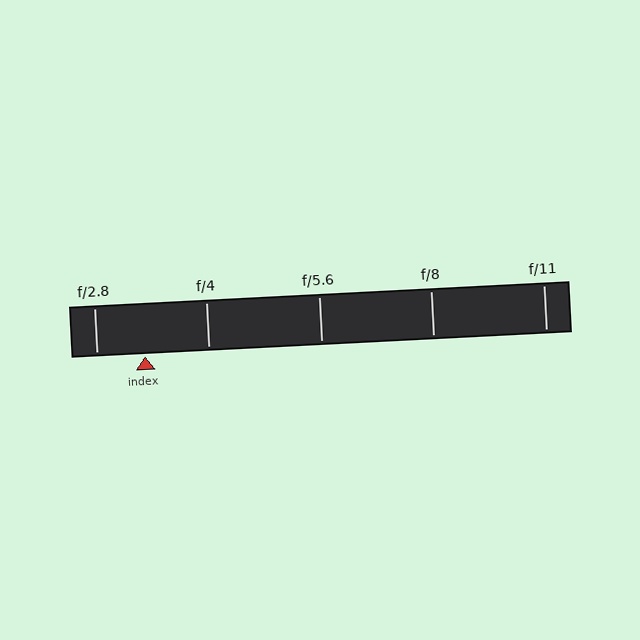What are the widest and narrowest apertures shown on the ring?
The widest aperture shown is f/2.8 and the narrowest is f/11.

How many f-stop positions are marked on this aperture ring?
There are 5 f-stop positions marked.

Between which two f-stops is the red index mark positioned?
The index mark is between f/2.8 and f/4.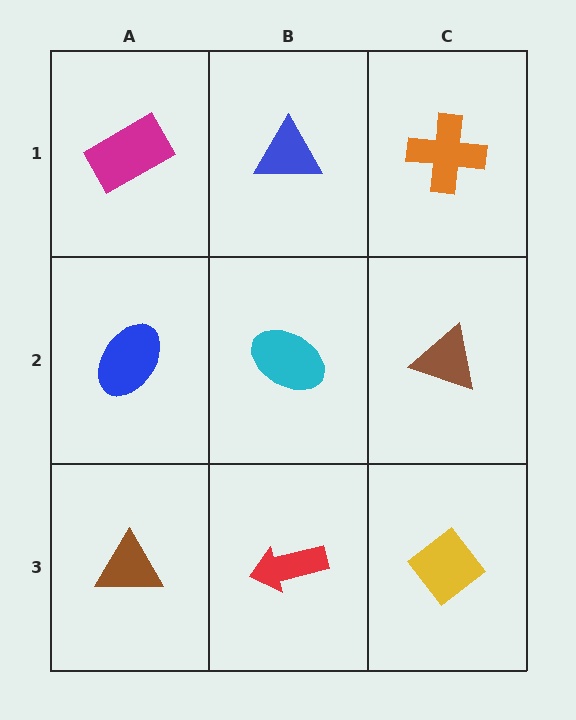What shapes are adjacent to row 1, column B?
A cyan ellipse (row 2, column B), a magenta rectangle (row 1, column A), an orange cross (row 1, column C).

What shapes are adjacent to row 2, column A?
A magenta rectangle (row 1, column A), a brown triangle (row 3, column A), a cyan ellipse (row 2, column B).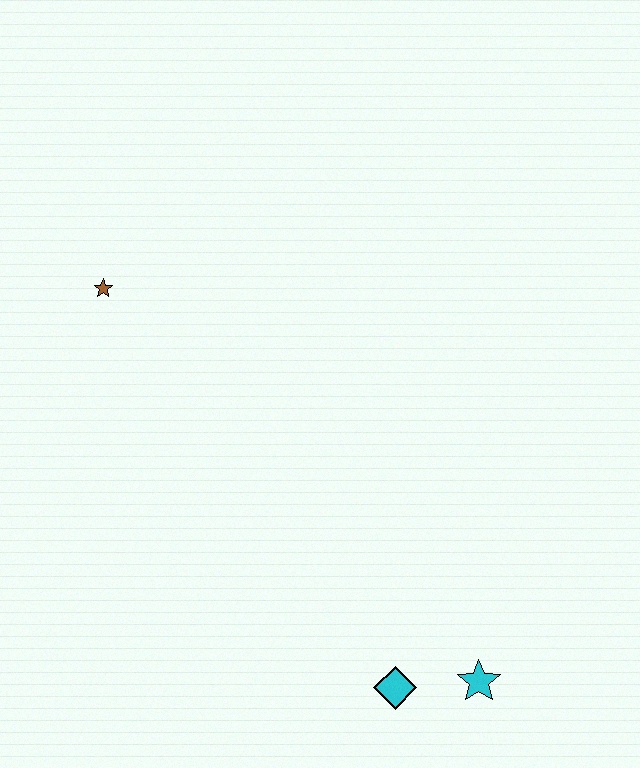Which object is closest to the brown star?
The cyan diamond is closest to the brown star.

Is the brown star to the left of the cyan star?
Yes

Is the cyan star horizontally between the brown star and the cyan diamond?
No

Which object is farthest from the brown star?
The cyan star is farthest from the brown star.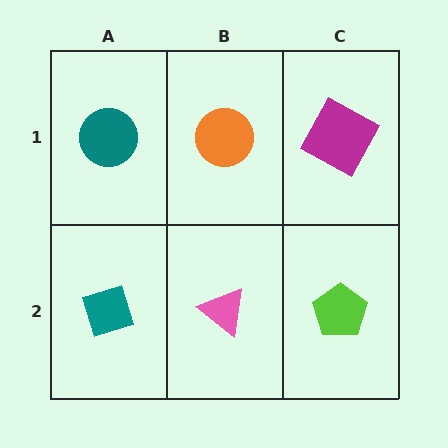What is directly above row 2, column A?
A teal circle.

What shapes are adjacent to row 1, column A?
A teal diamond (row 2, column A), an orange circle (row 1, column B).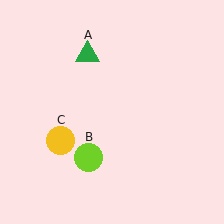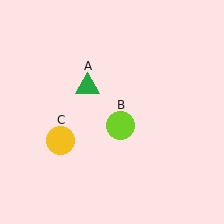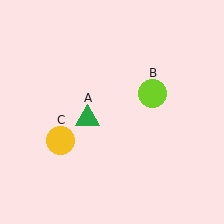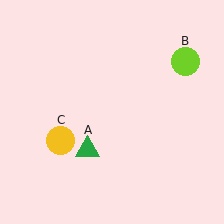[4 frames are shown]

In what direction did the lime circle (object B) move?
The lime circle (object B) moved up and to the right.